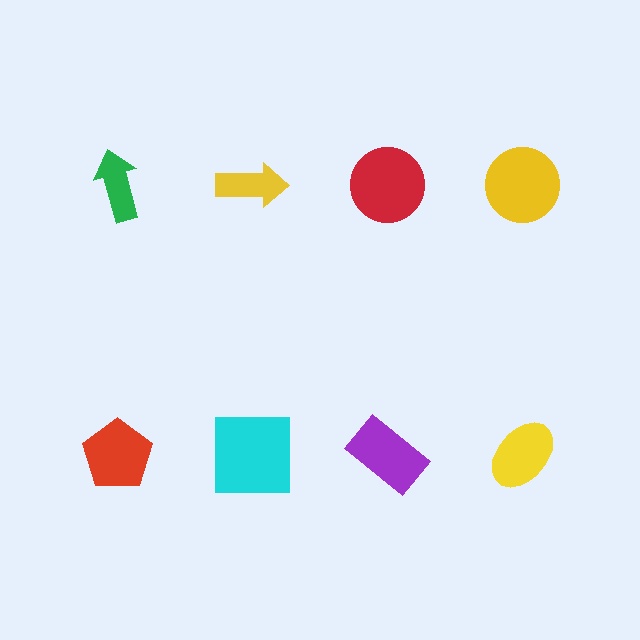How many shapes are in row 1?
4 shapes.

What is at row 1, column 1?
A green arrow.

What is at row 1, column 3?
A red circle.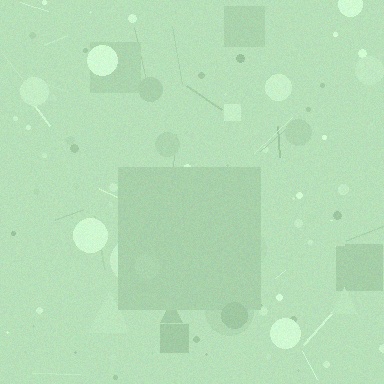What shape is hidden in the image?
A square is hidden in the image.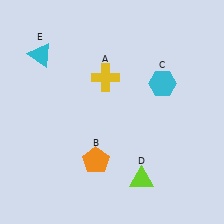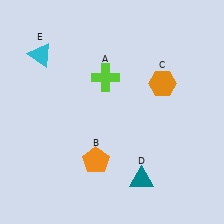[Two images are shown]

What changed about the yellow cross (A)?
In Image 1, A is yellow. In Image 2, it changed to lime.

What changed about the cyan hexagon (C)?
In Image 1, C is cyan. In Image 2, it changed to orange.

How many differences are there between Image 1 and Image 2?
There are 3 differences between the two images.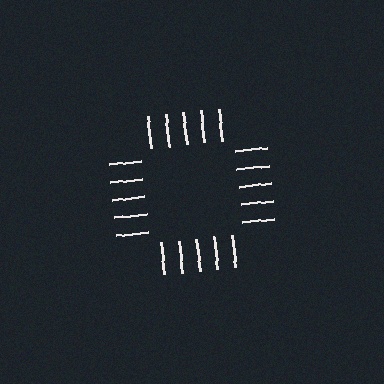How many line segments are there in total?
20 — 5 along each of the 4 edges.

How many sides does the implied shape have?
4 sides — the line-ends trace a square.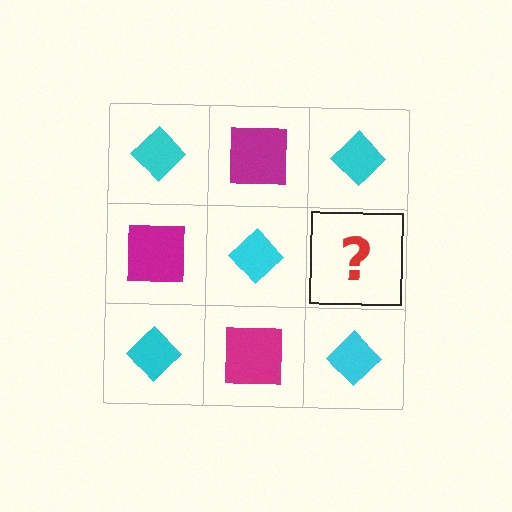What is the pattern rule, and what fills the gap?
The rule is that it alternates cyan diamond and magenta square in a checkerboard pattern. The gap should be filled with a magenta square.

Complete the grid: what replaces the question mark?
The question mark should be replaced with a magenta square.